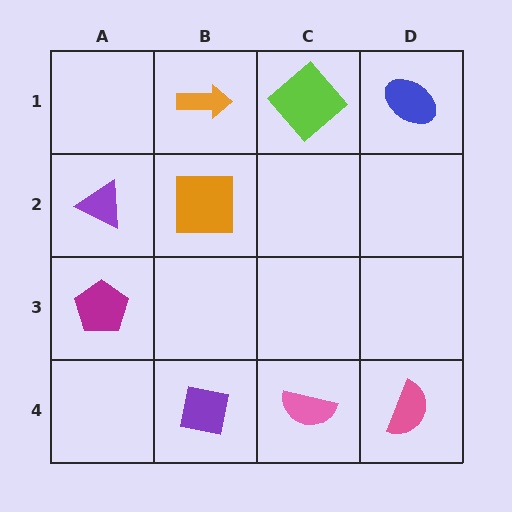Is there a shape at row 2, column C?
No, that cell is empty.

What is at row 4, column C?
A pink semicircle.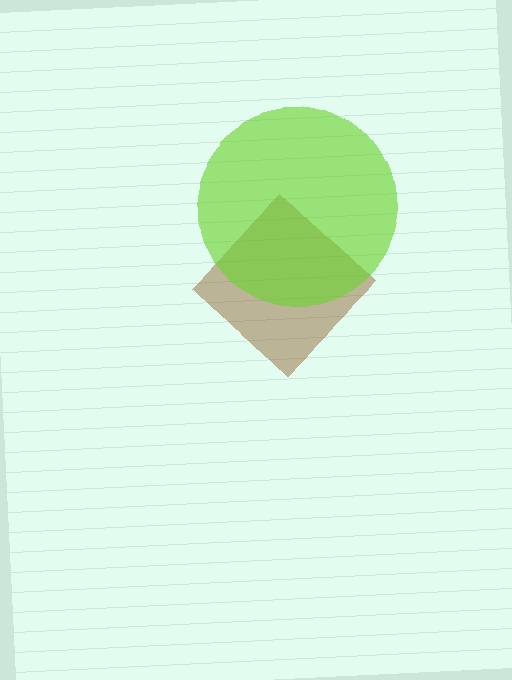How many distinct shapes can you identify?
There are 2 distinct shapes: a brown diamond, a lime circle.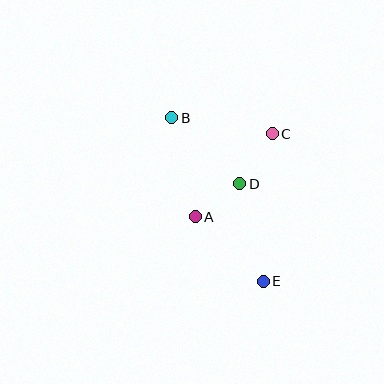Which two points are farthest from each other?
Points B and E are farthest from each other.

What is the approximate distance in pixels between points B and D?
The distance between B and D is approximately 95 pixels.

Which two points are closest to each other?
Points A and D are closest to each other.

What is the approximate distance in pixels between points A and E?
The distance between A and E is approximately 94 pixels.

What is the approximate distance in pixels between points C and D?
The distance between C and D is approximately 60 pixels.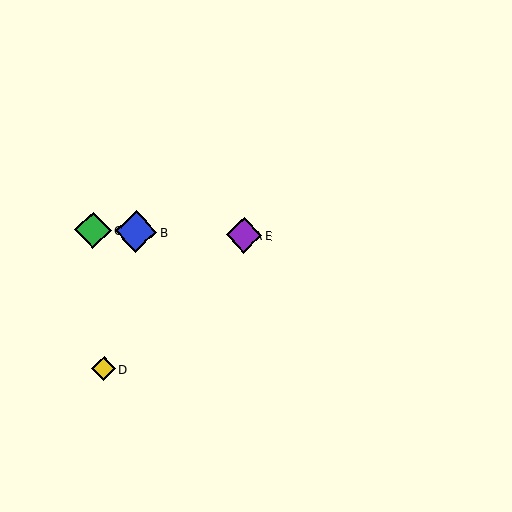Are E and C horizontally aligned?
Yes, both are at y≈235.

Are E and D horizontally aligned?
No, E is at y≈235 and D is at y≈368.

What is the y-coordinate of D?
Object D is at y≈368.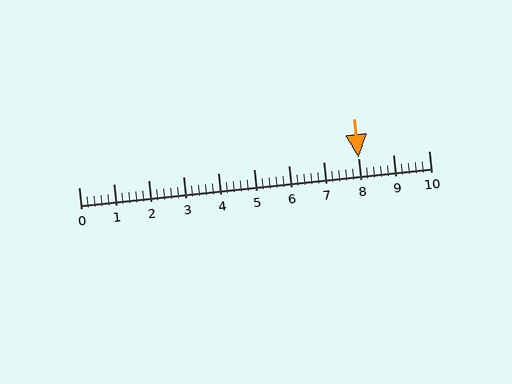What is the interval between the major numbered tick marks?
The major tick marks are spaced 1 units apart.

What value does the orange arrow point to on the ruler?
The orange arrow points to approximately 8.0.